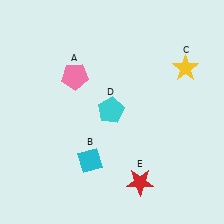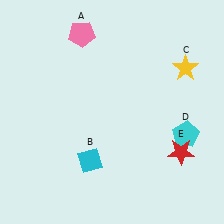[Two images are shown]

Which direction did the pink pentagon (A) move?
The pink pentagon (A) moved up.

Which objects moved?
The objects that moved are: the pink pentagon (A), the cyan pentagon (D), the red star (E).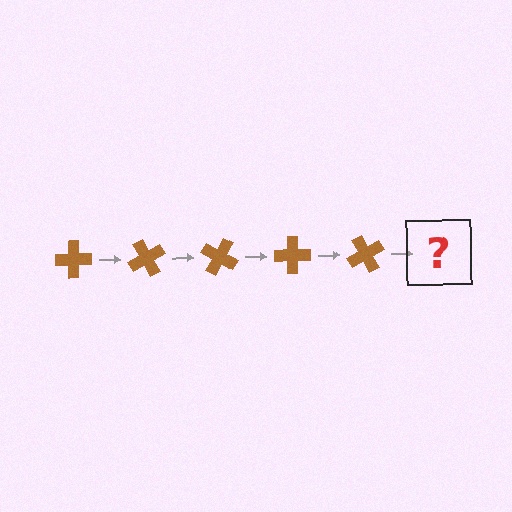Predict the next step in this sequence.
The next step is a brown cross rotated 300 degrees.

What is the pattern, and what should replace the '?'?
The pattern is that the cross rotates 60 degrees each step. The '?' should be a brown cross rotated 300 degrees.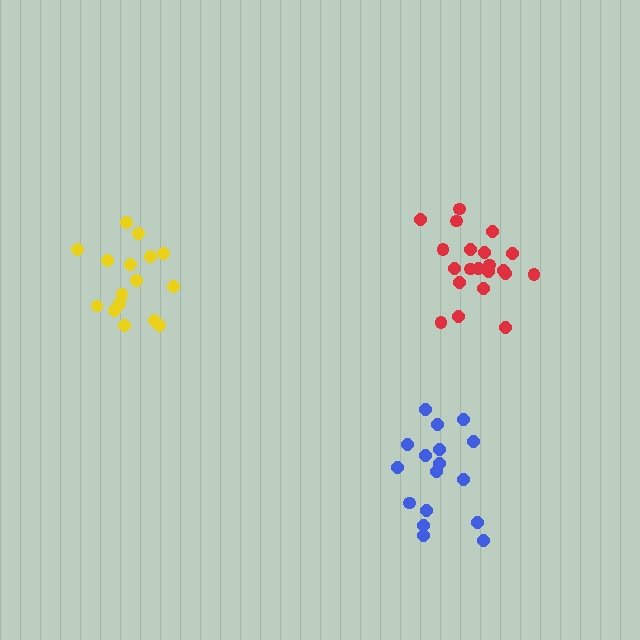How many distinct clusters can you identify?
There are 3 distinct clusters.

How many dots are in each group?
Group 1: 16 dots, Group 2: 21 dots, Group 3: 17 dots (54 total).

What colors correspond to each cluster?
The clusters are colored: yellow, red, blue.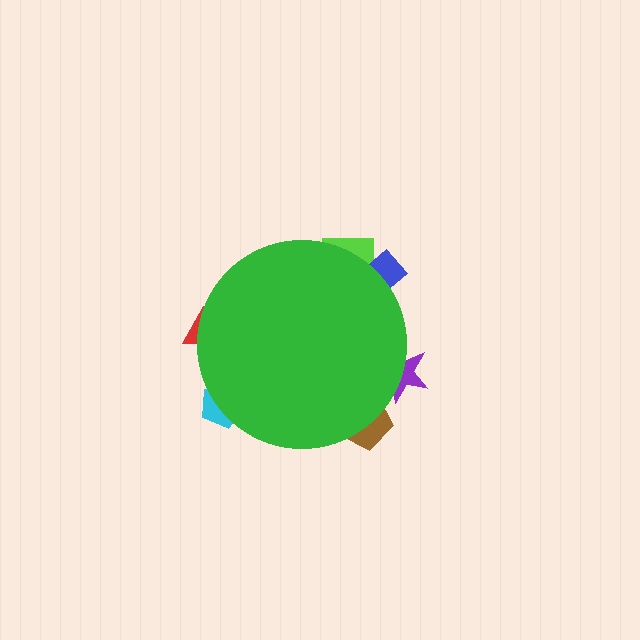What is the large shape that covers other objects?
A green circle.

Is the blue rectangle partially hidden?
Yes, the blue rectangle is partially hidden behind the green circle.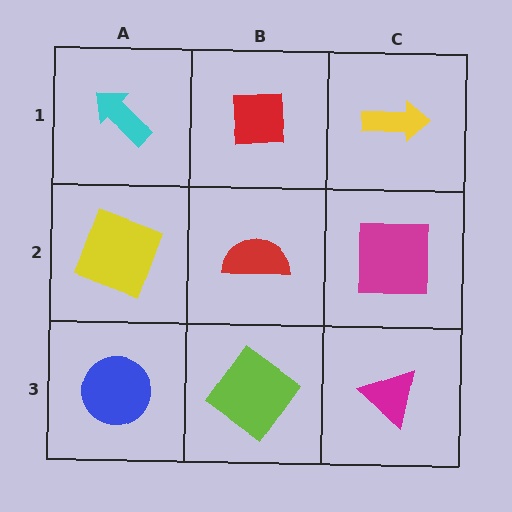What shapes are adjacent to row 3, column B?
A red semicircle (row 2, column B), a blue circle (row 3, column A), a magenta triangle (row 3, column C).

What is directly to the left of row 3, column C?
A lime diamond.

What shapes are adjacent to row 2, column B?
A red square (row 1, column B), a lime diamond (row 3, column B), a yellow square (row 2, column A), a magenta square (row 2, column C).